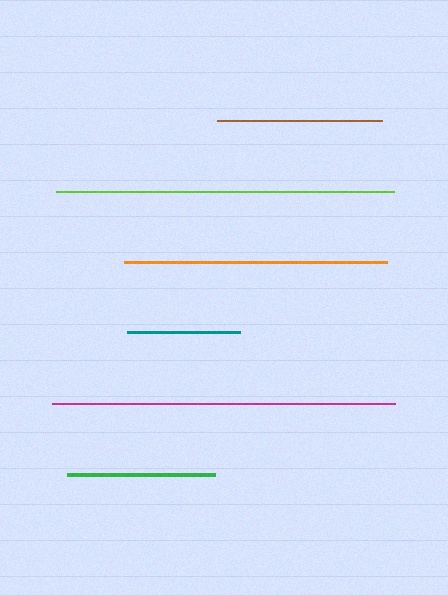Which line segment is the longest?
The magenta line is the longest at approximately 343 pixels.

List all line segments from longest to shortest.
From longest to shortest: magenta, lime, orange, brown, green, teal.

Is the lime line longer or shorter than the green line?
The lime line is longer than the green line.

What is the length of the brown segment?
The brown segment is approximately 166 pixels long.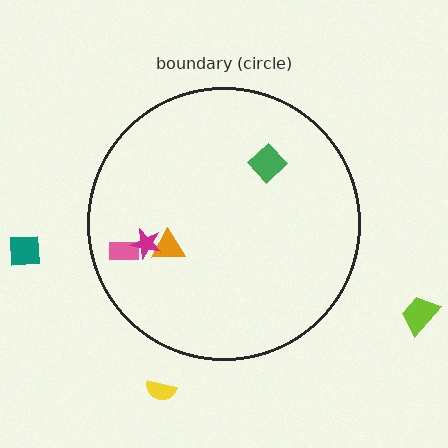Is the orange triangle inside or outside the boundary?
Inside.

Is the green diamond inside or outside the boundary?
Inside.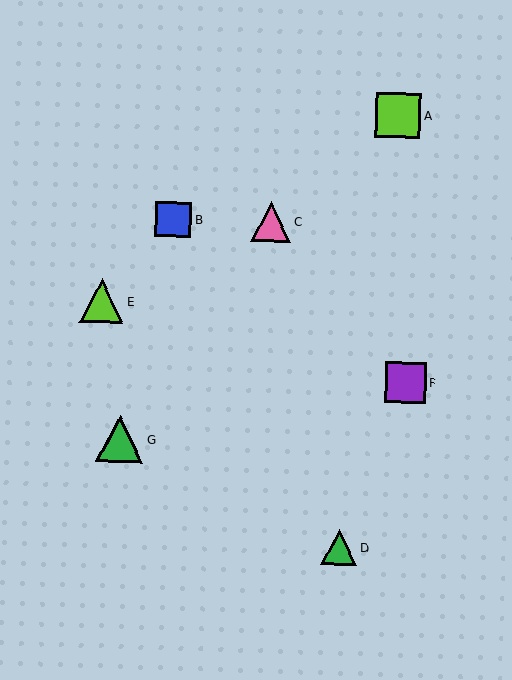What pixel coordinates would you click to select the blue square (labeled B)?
Click at (173, 219) to select the blue square B.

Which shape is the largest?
The green triangle (labeled G) is the largest.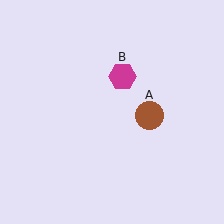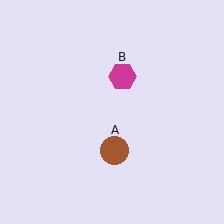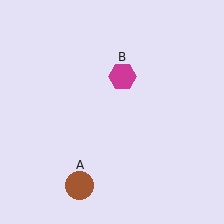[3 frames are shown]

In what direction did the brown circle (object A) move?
The brown circle (object A) moved down and to the left.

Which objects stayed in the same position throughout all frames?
Magenta hexagon (object B) remained stationary.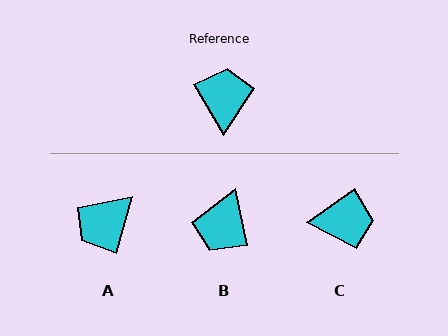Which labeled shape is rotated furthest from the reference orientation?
B, about 161 degrees away.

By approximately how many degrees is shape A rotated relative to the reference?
Approximately 134 degrees counter-clockwise.